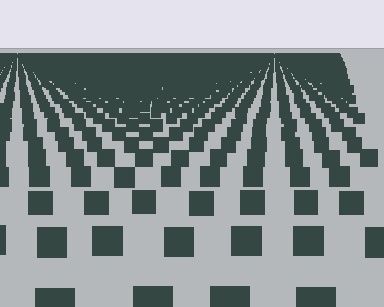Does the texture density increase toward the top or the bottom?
Density increases toward the top.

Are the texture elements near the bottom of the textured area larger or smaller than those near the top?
Larger. Near the bottom, elements are closer to the viewer and appear at a bigger on-screen size.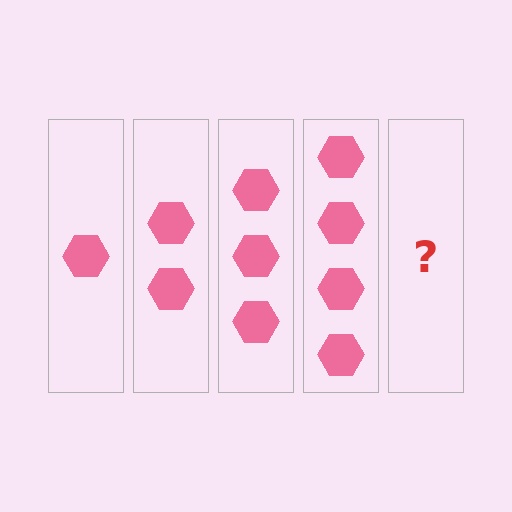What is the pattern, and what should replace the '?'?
The pattern is that each step adds one more hexagon. The '?' should be 5 hexagons.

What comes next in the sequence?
The next element should be 5 hexagons.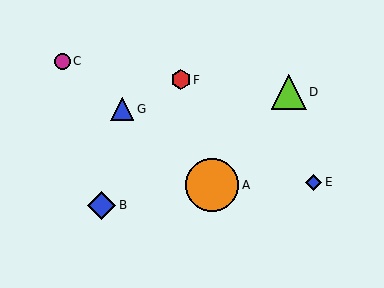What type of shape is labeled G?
Shape G is a blue triangle.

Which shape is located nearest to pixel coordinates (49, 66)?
The magenta circle (labeled C) at (62, 61) is nearest to that location.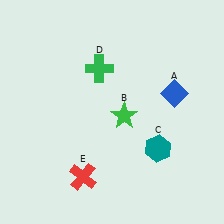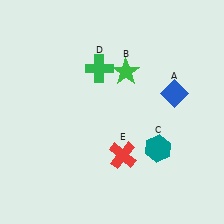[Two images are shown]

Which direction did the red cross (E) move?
The red cross (E) moved right.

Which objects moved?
The objects that moved are: the green star (B), the red cross (E).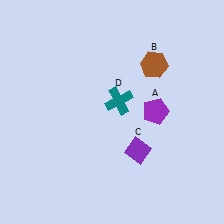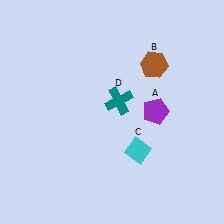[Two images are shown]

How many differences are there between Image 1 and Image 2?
There is 1 difference between the two images.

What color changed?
The diamond (C) changed from purple in Image 1 to cyan in Image 2.